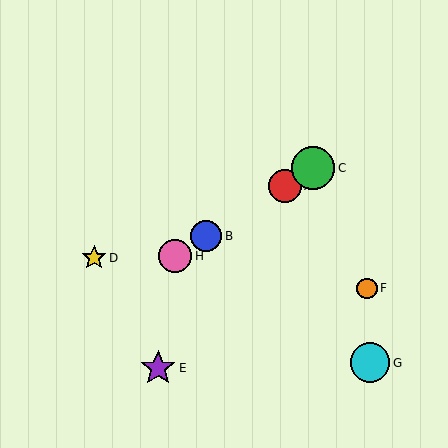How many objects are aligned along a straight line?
4 objects (A, B, C, H) are aligned along a straight line.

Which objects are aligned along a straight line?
Objects A, B, C, H are aligned along a straight line.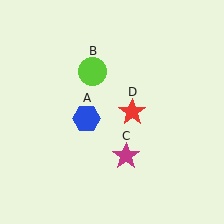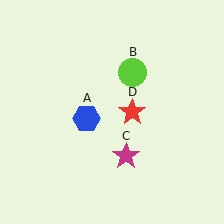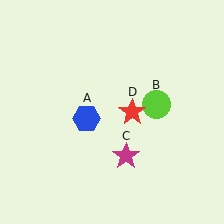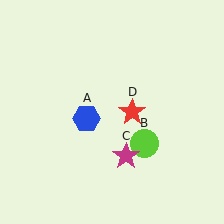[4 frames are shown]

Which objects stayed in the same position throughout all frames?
Blue hexagon (object A) and magenta star (object C) and red star (object D) remained stationary.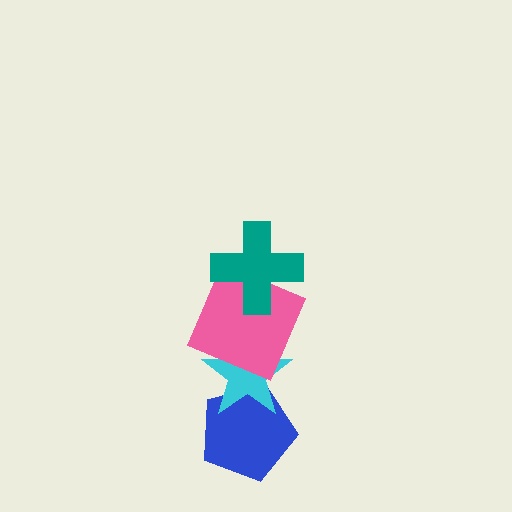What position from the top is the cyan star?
The cyan star is 3rd from the top.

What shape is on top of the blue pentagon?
The cyan star is on top of the blue pentagon.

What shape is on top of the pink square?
The teal cross is on top of the pink square.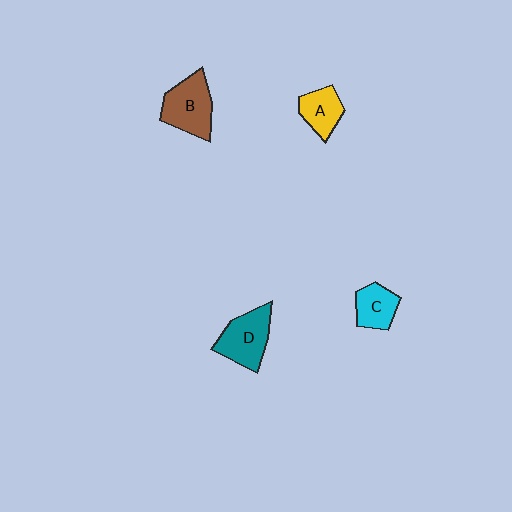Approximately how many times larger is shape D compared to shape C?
Approximately 1.5 times.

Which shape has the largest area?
Shape B (brown).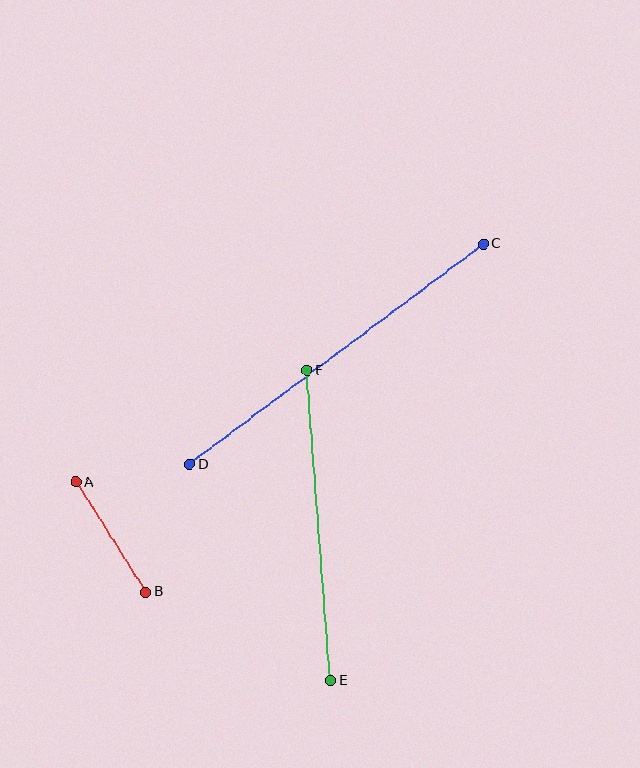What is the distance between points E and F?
The distance is approximately 311 pixels.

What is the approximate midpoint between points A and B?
The midpoint is at approximately (111, 537) pixels.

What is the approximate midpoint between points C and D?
The midpoint is at approximately (336, 354) pixels.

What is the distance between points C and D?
The distance is approximately 367 pixels.